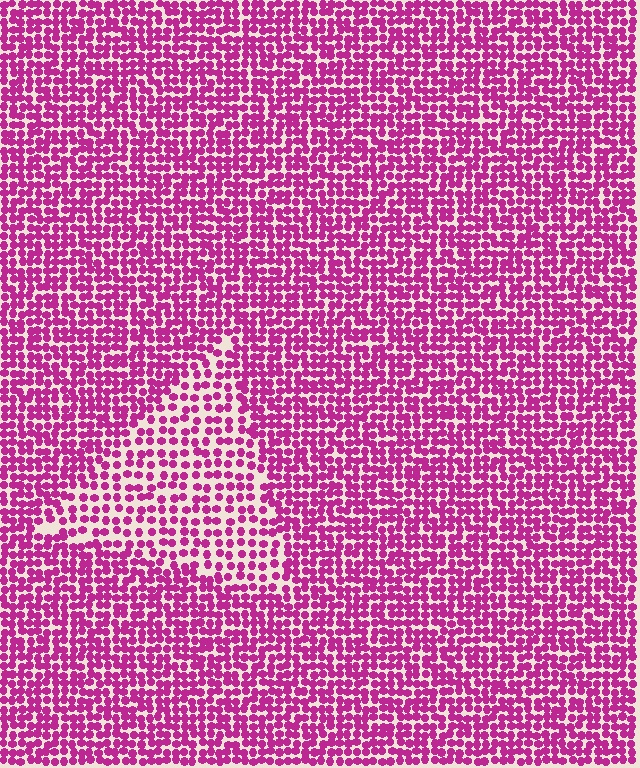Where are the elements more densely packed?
The elements are more densely packed outside the triangle boundary.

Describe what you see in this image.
The image contains small magenta elements arranged at two different densities. A triangle-shaped region is visible where the elements are less densely packed than the surrounding area.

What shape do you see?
I see a triangle.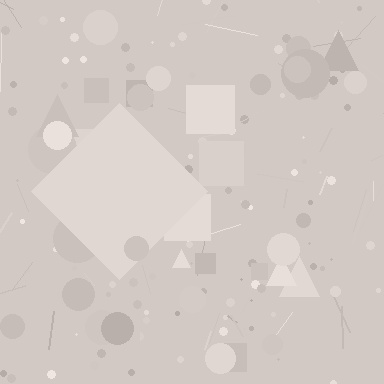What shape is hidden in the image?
A diamond is hidden in the image.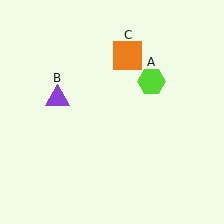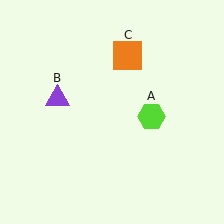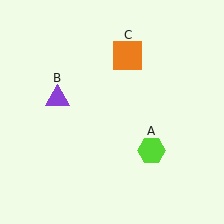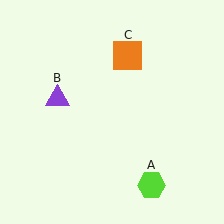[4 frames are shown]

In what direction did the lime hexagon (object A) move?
The lime hexagon (object A) moved down.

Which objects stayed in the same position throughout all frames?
Purple triangle (object B) and orange square (object C) remained stationary.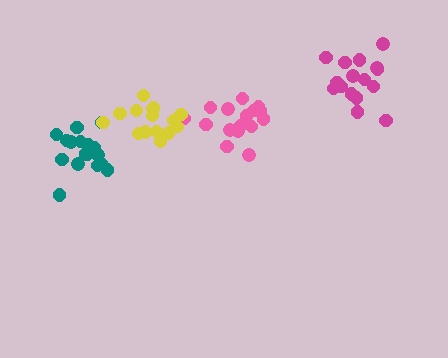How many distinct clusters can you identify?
There are 4 distinct clusters.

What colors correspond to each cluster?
The clusters are colored: teal, pink, magenta, yellow.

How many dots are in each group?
Group 1: 18 dots, Group 2: 16 dots, Group 3: 17 dots, Group 4: 16 dots (67 total).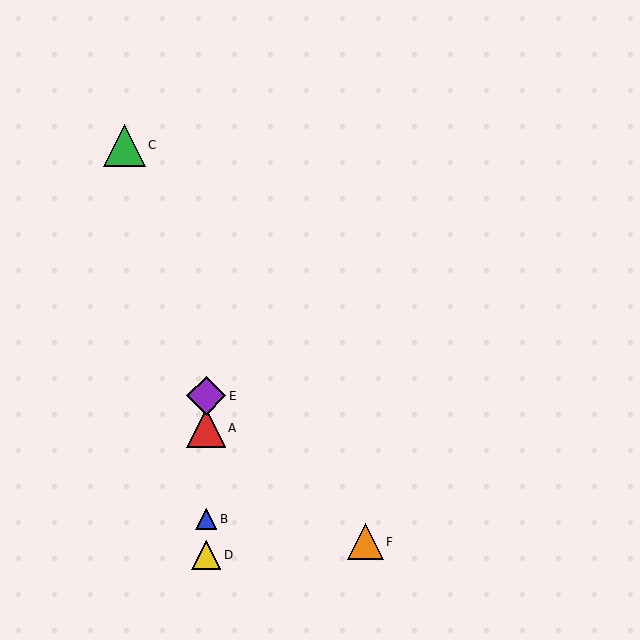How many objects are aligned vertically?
4 objects (A, B, D, E) are aligned vertically.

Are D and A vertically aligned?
Yes, both are at x≈206.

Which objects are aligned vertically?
Objects A, B, D, E are aligned vertically.